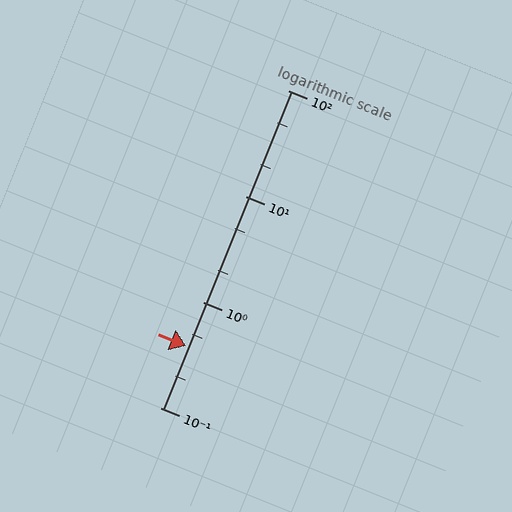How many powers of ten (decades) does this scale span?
The scale spans 3 decades, from 0.1 to 100.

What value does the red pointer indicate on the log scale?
The pointer indicates approximately 0.38.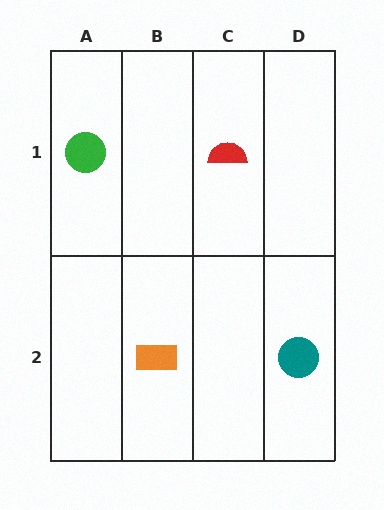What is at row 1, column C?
A red semicircle.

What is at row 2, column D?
A teal circle.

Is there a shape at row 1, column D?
No, that cell is empty.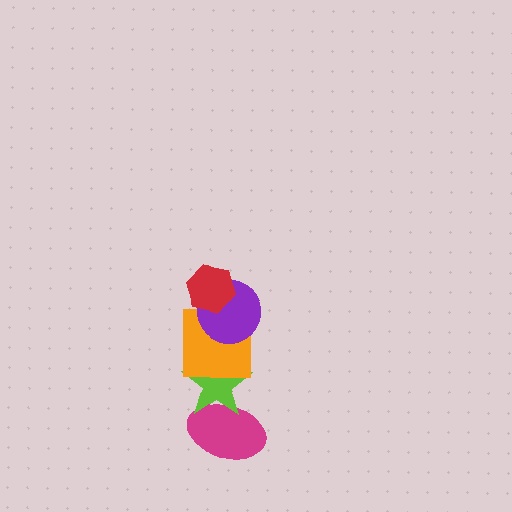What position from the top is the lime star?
The lime star is 4th from the top.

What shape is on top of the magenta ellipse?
The lime star is on top of the magenta ellipse.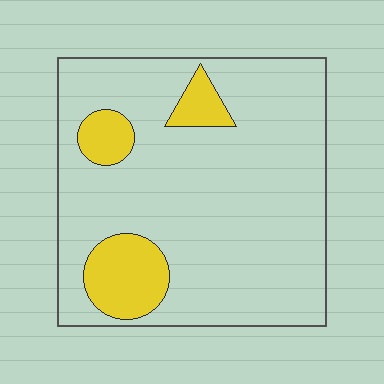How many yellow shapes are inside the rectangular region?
3.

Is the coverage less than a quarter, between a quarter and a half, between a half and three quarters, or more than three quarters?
Less than a quarter.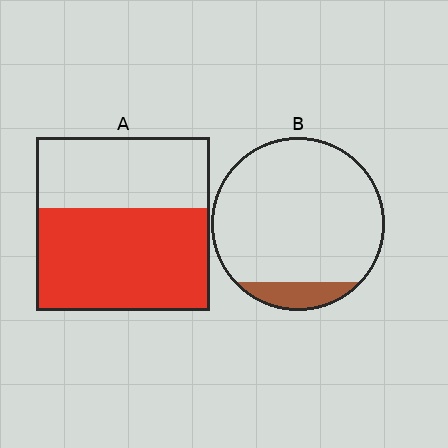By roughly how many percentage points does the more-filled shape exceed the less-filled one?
By roughly 50 percentage points (A over B).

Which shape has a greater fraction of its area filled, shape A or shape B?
Shape A.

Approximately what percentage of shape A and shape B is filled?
A is approximately 60% and B is approximately 10%.